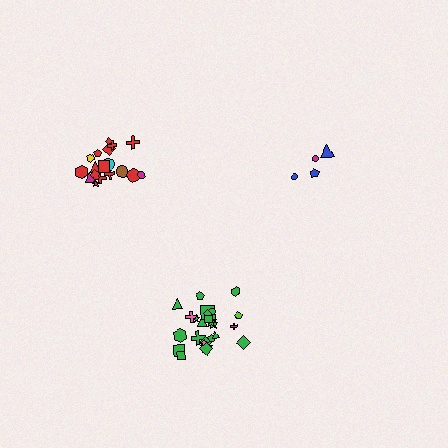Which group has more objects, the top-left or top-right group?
The top-left group.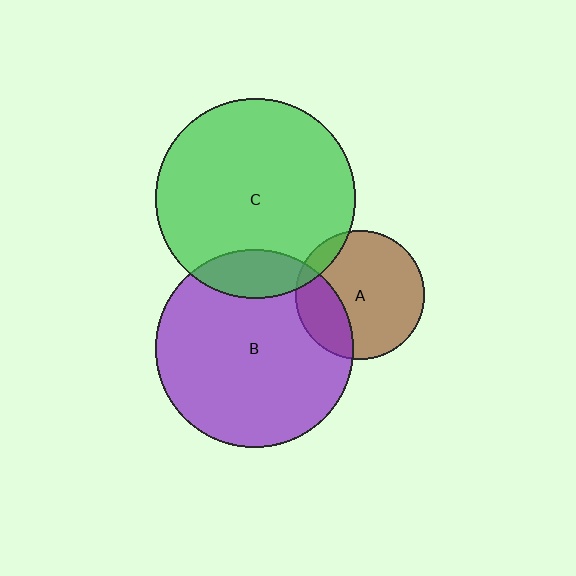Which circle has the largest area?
Circle C (green).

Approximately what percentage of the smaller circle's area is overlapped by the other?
Approximately 10%.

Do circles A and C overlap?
Yes.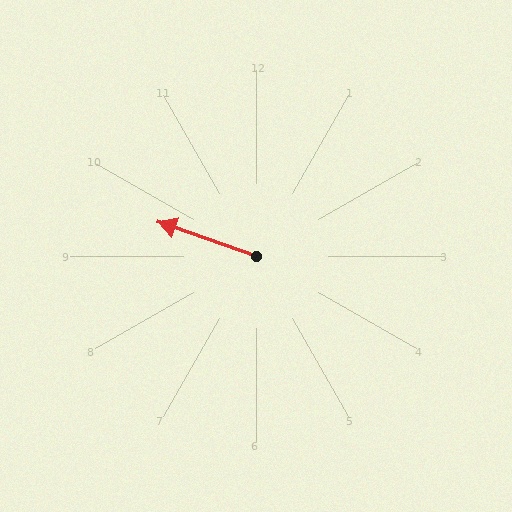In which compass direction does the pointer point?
West.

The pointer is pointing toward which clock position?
Roughly 10 o'clock.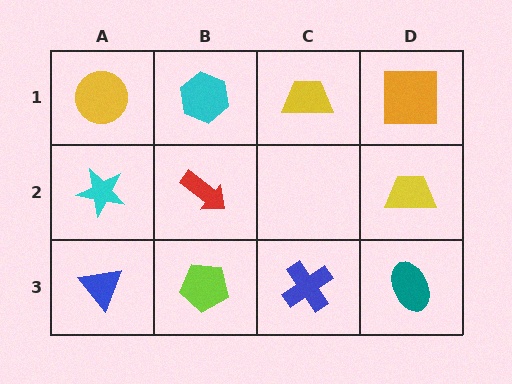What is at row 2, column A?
A cyan star.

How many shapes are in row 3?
4 shapes.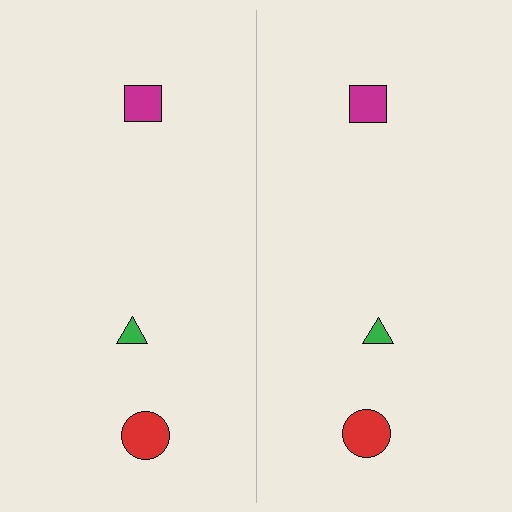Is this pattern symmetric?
Yes, this pattern has bilateral (reflection) symmetry.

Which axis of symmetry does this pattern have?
The pattern has a vertical axis of symmetry running through the center of the image.